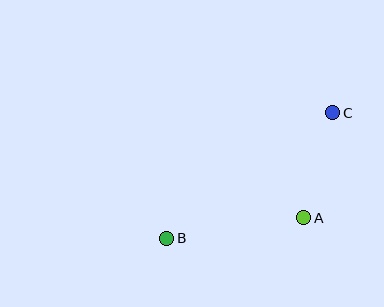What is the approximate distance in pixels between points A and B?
The distance between A and B is approximately 138 pixels.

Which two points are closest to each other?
Points A and C are closest to each other.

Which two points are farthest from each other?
Points B and C are farthest from each other.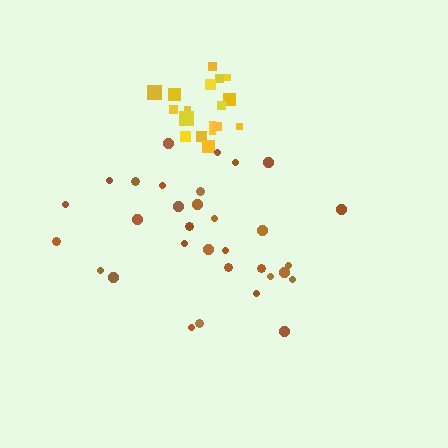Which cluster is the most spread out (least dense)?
Brown.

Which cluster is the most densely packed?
Yellow.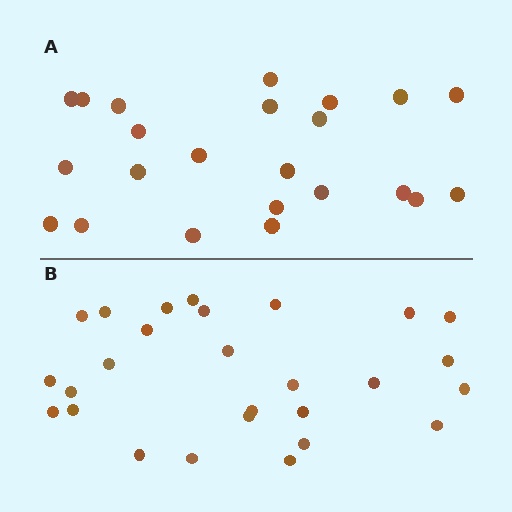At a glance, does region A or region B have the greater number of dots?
Region B (the bottom region) has more dots.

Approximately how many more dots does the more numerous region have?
Region B has about 4 more dots than region A.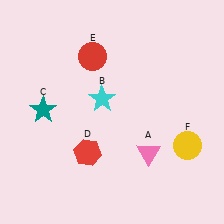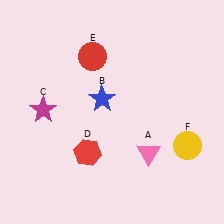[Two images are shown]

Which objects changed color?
B changed from cyan to blue. C changed from teal to magenta.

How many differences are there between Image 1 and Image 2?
There are 2 differences between the two images.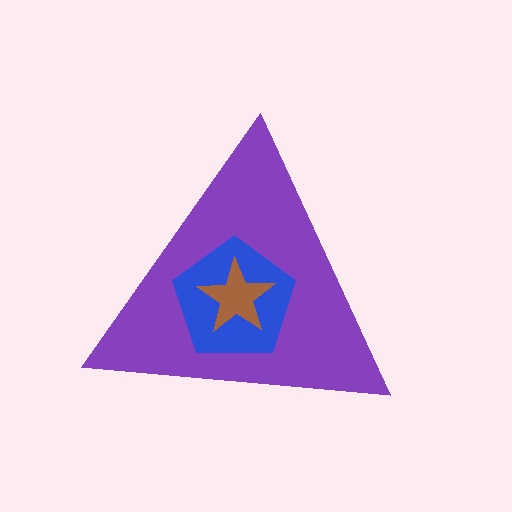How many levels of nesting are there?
3.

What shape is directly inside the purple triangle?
The blue pentagon.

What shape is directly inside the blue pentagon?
The brown star.